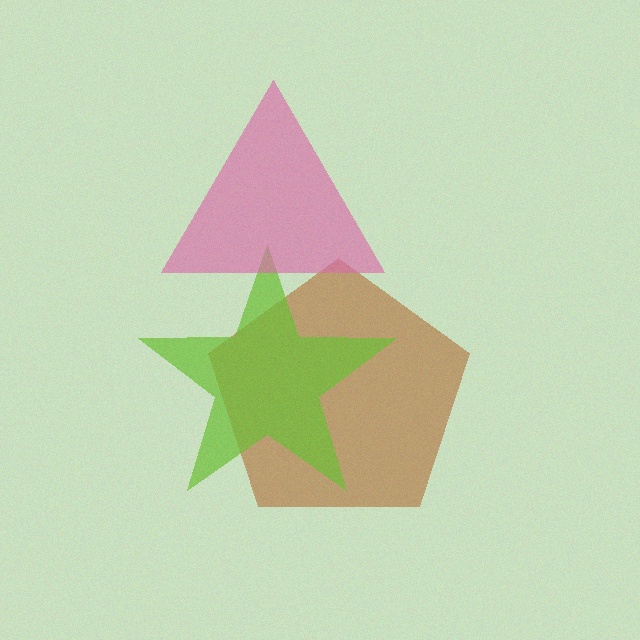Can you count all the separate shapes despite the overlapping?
Yes, there are 3 separate shapes.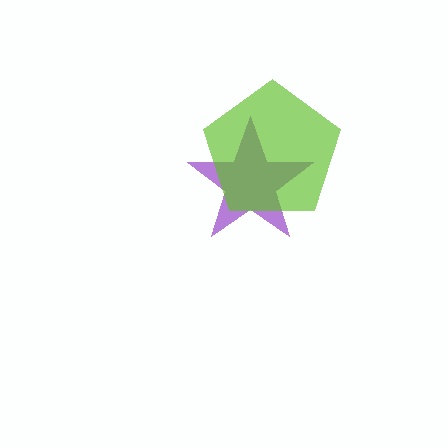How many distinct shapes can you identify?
There are 2 distinct shapes: a purple star, a lime pentagon.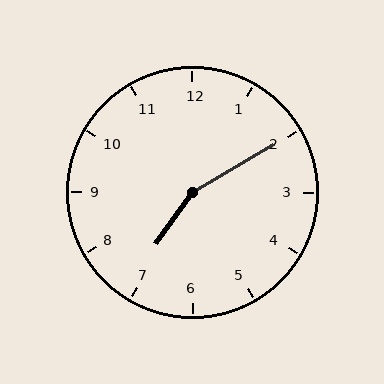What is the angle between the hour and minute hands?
Approximately 155 degrees.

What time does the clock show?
7:10.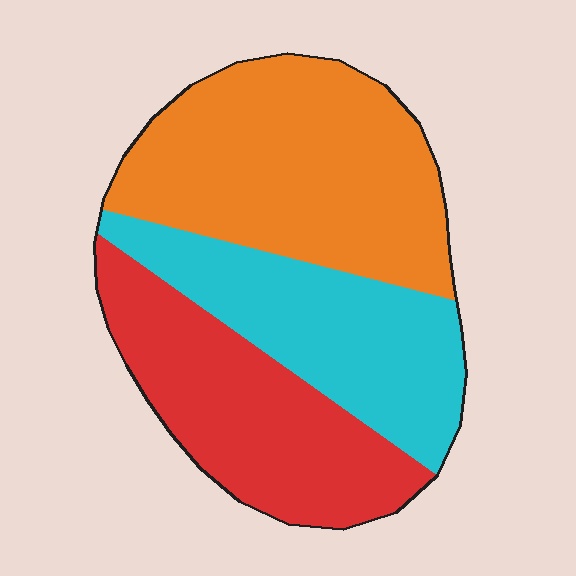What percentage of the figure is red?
Red takes up about one third (1/3) of the figure.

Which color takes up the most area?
Orange, at roughly 40%.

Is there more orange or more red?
Orange.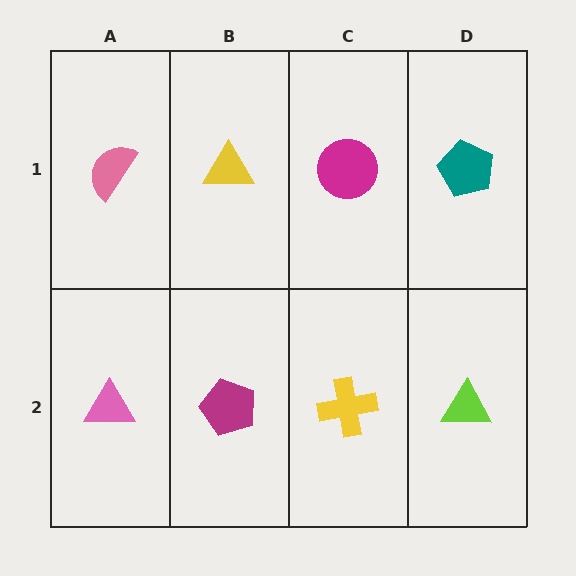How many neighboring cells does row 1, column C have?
3.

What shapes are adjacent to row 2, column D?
A teal pentagon (row 1, column D), a yellow cross (row 2, column C).